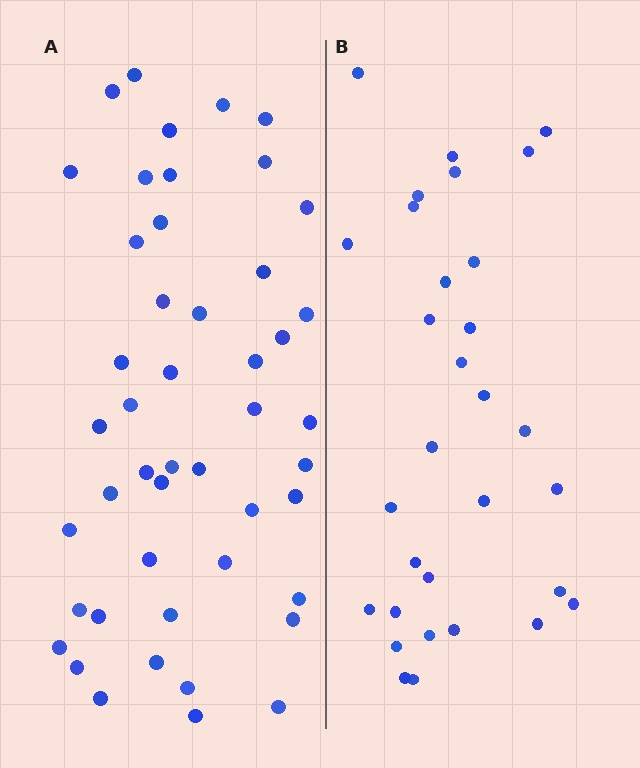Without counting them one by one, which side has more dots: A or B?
Region A (the left region) has more dots.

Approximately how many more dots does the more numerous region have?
Region A has approximately 15 more dots than region B.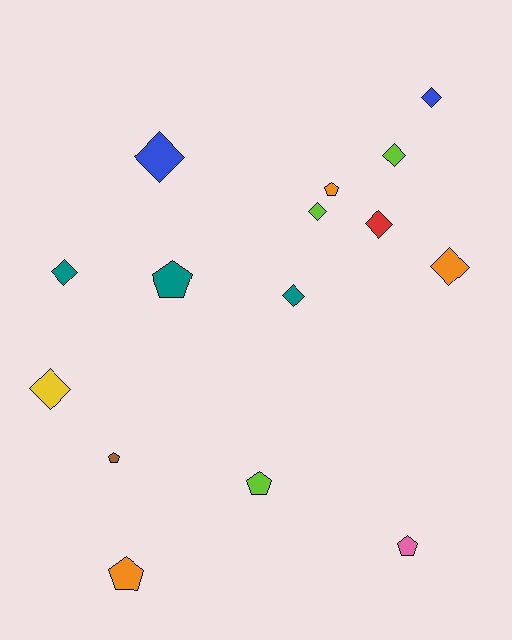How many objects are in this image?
There are 15 objects.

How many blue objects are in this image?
There are 2 blue objects.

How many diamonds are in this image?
There are 9 diamonds.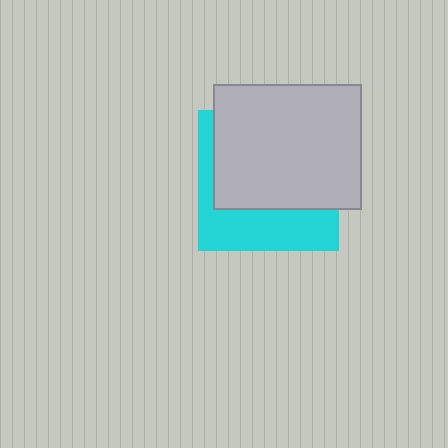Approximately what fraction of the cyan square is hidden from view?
Roughly 62% of the cyan square is hidden behind the light gray rectangle.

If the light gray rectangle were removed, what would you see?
You would see the complete cyan square.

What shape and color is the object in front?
The object in front is a light gray rectangle.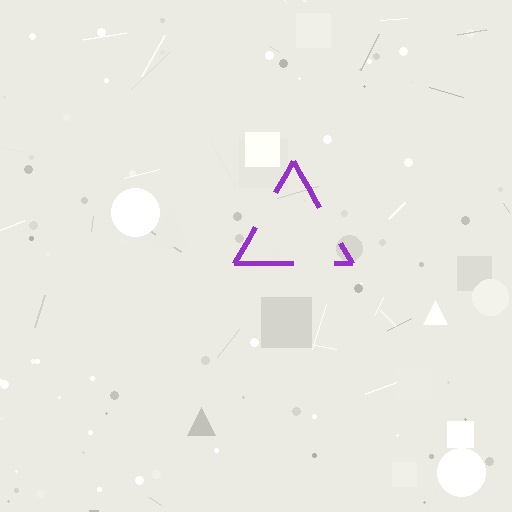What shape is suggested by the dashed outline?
The dashed outline suggests a triangle.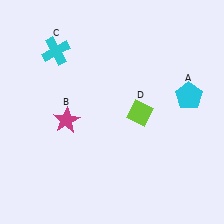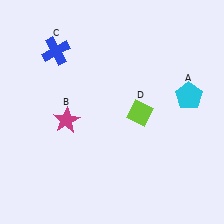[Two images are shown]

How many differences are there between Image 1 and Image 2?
There is 1 difference between the two images.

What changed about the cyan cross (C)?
In Image 1, C is cyan. In Image 2, it changed to blue.